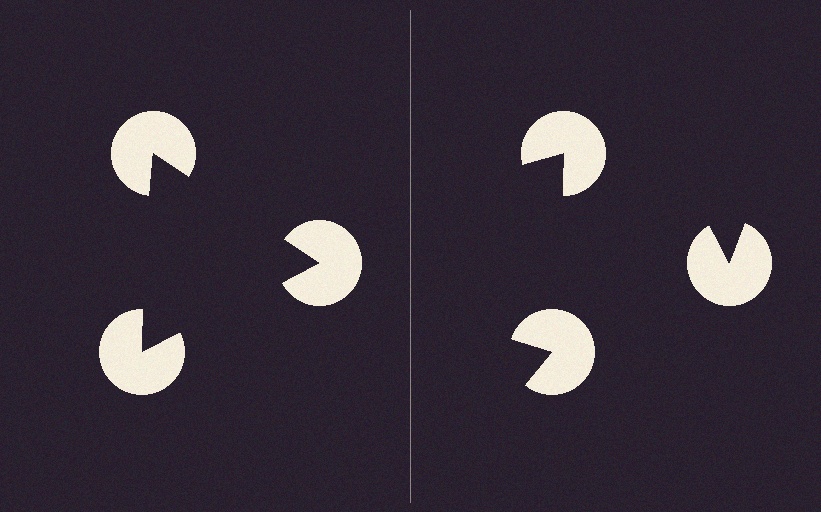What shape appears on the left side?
An illusory triangle.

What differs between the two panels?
The pac-man discs are positioned identically on both sides; only the wedge orientations differ. On the left they align to a triangle; on the right they are misaligned.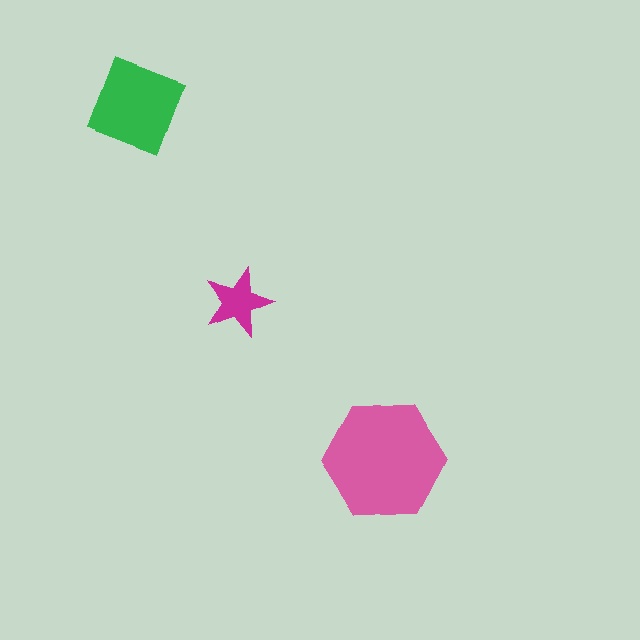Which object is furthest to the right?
The pink hexagon is rightmost.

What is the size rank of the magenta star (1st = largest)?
3rd.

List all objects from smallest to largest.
The magenta star, the green diamond, the pink hexagon.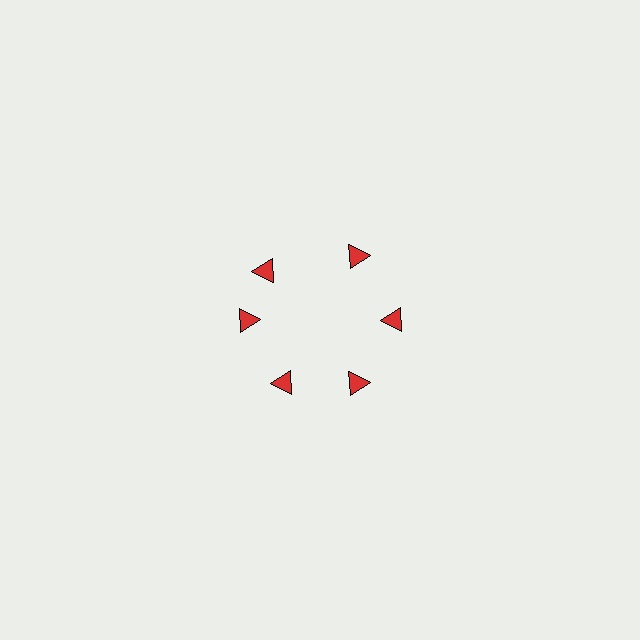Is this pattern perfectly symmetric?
No. The 6 red triangles are arranged in a ring, but one element near the 11 o'clock position is rotated out of alignment along the ring, breaking the 6-fold rotational symmetry.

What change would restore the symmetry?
The symmetry would be restored by rotating it back into even spacing with its neighbors so that all 6 triangles sit at equal angles and equal distance from the center.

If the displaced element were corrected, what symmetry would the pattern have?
It would have 6-fold rotational symmetry — the pattern would map onto itself every 60 degrees.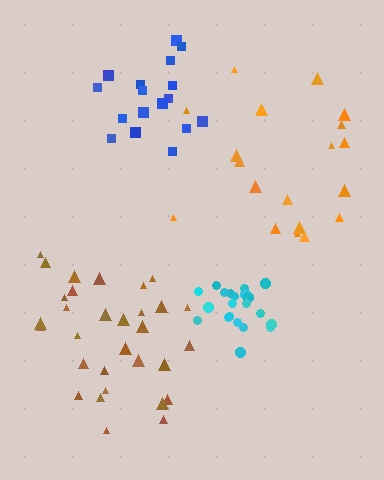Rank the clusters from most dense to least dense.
cyan, blue, brown, orange.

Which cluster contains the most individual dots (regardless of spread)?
Brown (31).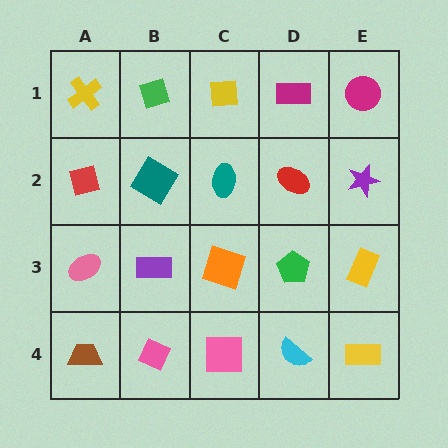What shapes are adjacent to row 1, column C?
A teal ellipse (row 2, column C), a green diamond (row 1, column B), a magenta rectangle (row 1, column D).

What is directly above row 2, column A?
A yellow cross.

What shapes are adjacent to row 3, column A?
A red square (row 2, column A), a brown trapezoid (row 4, column A), a purple rectangle (row 3, column B).